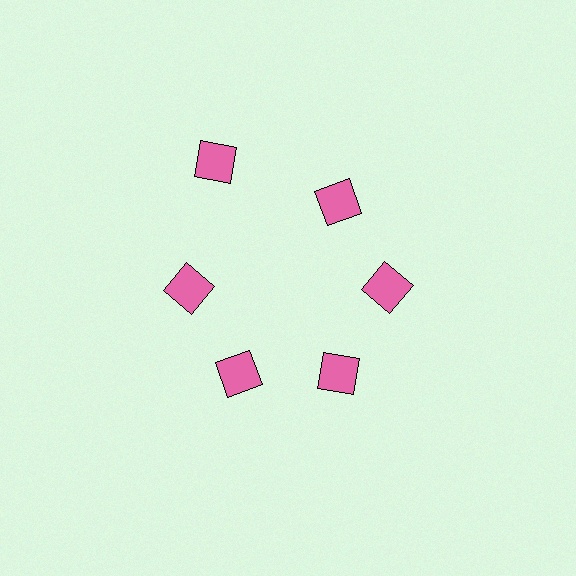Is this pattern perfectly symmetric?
No. The 6 pink squares are arranged in a ring, but one element near the 11 o'clock position is pushed outward from the center, breaking the 6-fold rotational symmetry.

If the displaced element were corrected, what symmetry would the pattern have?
It would have 6-fold rotational symmetry — the pattern would map onto itself every 60 degrees.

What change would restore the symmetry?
The symmetry would be restored by moving it inward, back onto the ring so that all 6 squares sit at equal angles and equal distance from the center.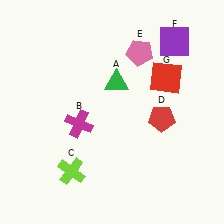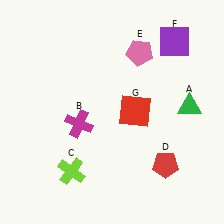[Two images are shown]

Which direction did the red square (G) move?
The red square (G) moved down.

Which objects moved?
The objects that moved are: the green triangle (A), the red pentagon (D), the red square (G).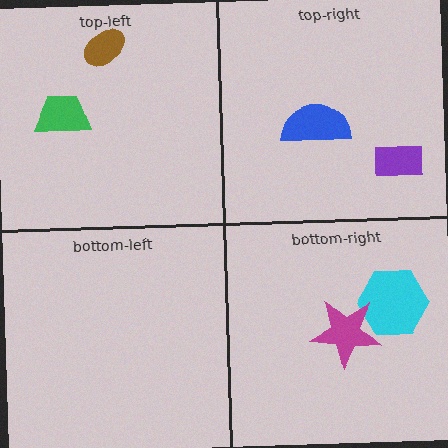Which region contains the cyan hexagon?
The bottom-right region.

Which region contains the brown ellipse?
The top-left region.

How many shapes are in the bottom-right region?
2.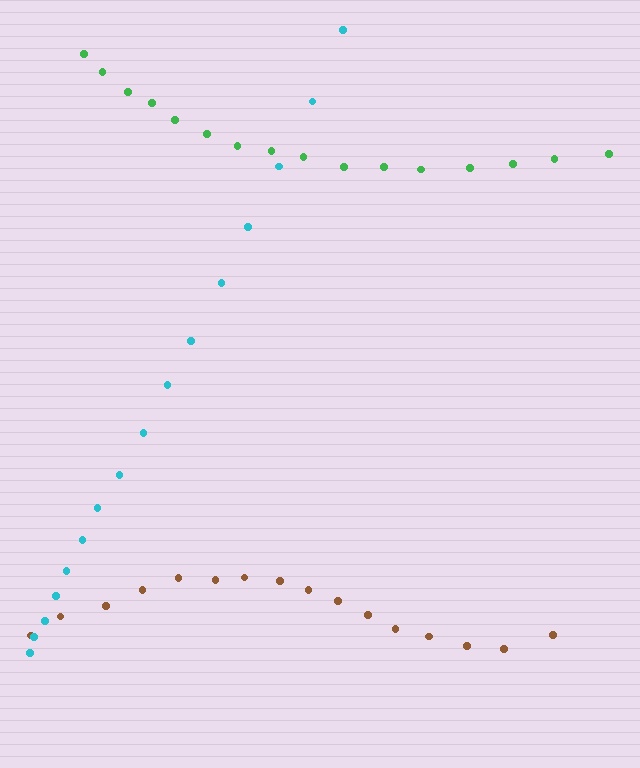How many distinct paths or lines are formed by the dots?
There are 3 distinct paths.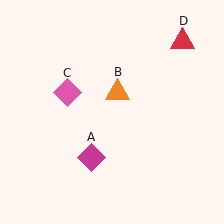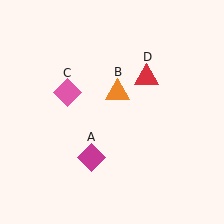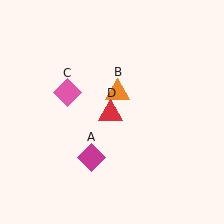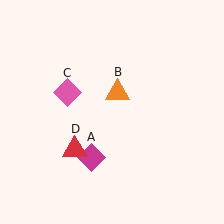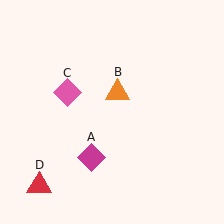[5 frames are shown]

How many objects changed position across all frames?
1 object changed position: red triangle (object D).